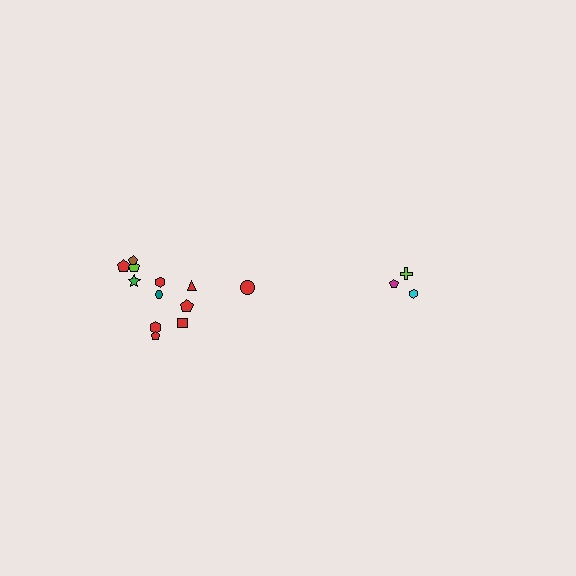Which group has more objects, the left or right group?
The left group.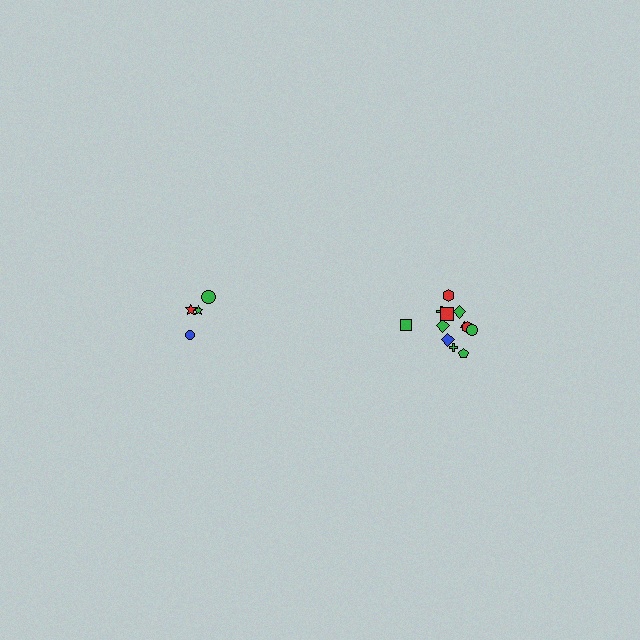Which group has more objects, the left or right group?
The right group.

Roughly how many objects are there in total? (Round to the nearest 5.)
Roughly 15 objects in total.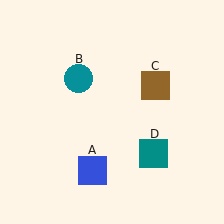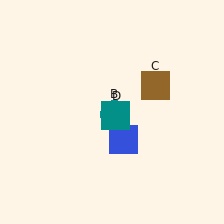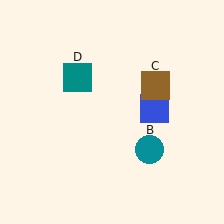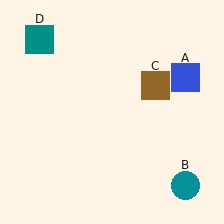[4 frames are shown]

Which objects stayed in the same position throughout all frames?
Brown square (object C) remained stationary.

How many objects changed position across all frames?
3 objects changed position: blue square (object A), teal circle (object B), teal square (object D).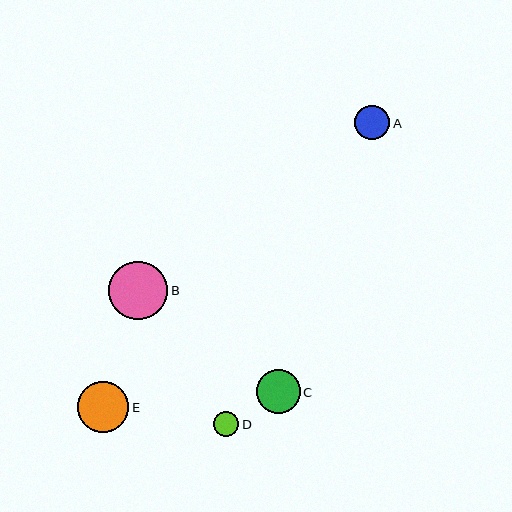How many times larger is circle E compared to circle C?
Circle E is approximately 1.2 times the size of circle C.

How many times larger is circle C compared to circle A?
Circle C is approximately 1.2 times the size of circle A.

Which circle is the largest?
Circle B is the largest with a size of approximately 59 pixels.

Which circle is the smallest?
Circle D is the smallest with a size of approximately 25 pixels.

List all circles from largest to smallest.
From largest to smallest: B, E, C, A, D.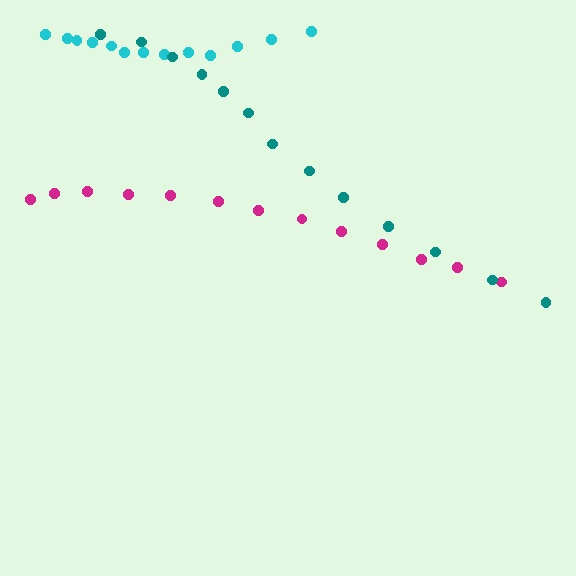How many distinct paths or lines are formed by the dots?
There are 3 distinct paths.